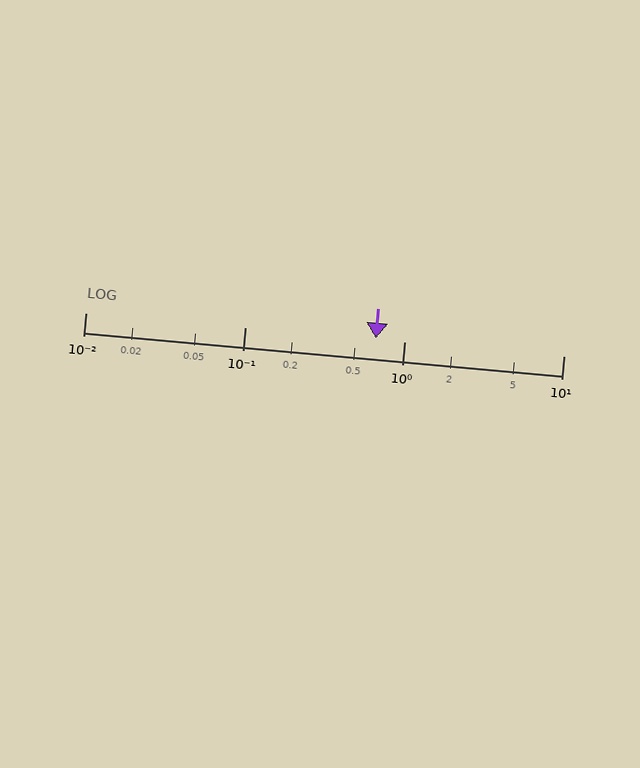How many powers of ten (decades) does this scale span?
The scale spans 3 decades, from 0.01 to 10.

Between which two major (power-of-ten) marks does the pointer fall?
The pointer is between 0.1 and 1.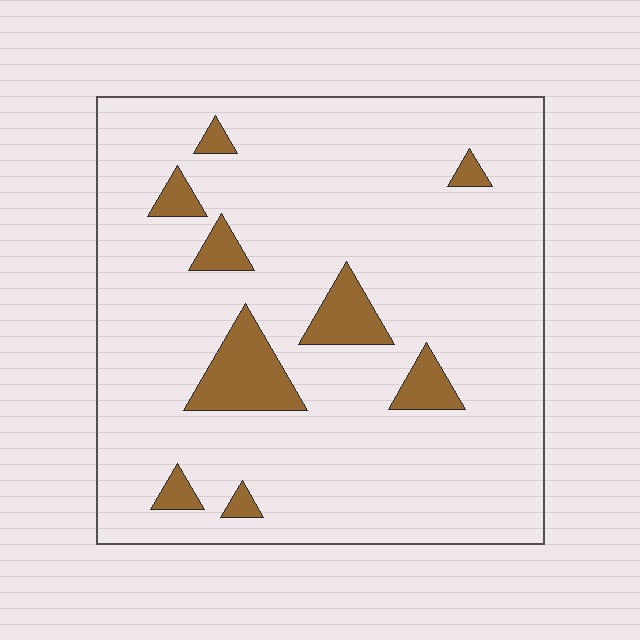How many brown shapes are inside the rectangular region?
9.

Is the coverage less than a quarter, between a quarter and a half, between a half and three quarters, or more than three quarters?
Less than a quarter.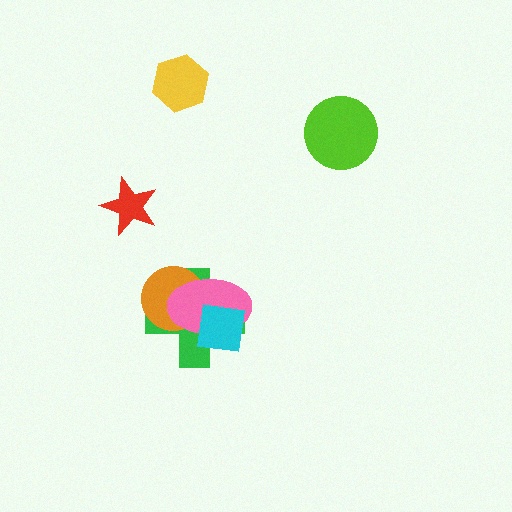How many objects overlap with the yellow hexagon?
0 objects overlap with the yellow hexagon.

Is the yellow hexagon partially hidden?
No, no other shape covers it.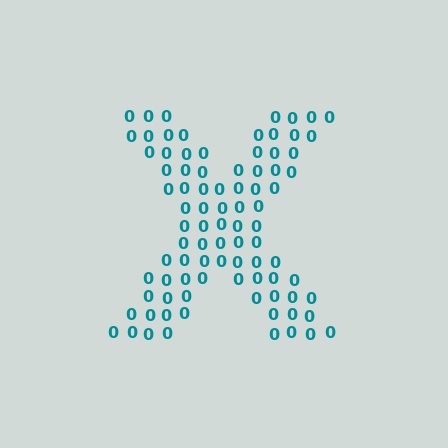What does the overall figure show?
The overall figure shows the letter X.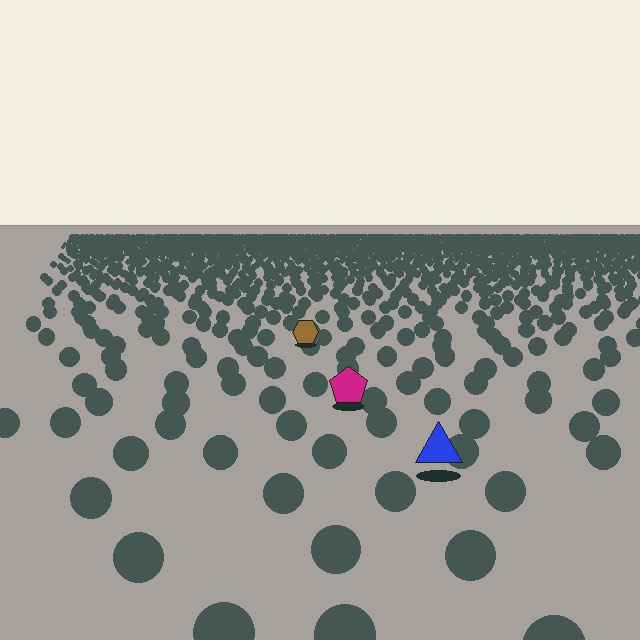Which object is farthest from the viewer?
The brown hexagon is farthest from the viewer. It appears smaller and the ground texture around it is denser.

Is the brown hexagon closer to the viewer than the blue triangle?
No. The blue triangle is closer — you can tell from the texture gradient: the ground texture is coarser near it.